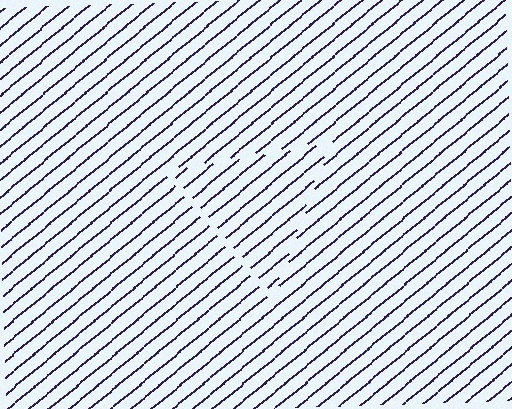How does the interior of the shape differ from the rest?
The interior of the shape contains the same grating, shifted by half a period — the contour is defined by the phase discontinuity where line-ends from the inner and outer gratings abut.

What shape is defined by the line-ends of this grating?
An illusory triangle. The interior of the shape contains the same grating, shifted by half a period — the contour is defined by the phase discontinuity where line-ends from the inner and outer gratings abut.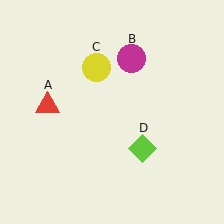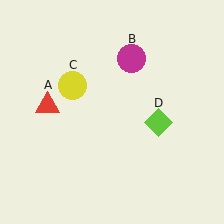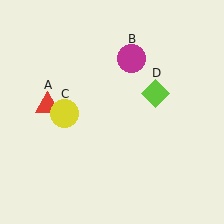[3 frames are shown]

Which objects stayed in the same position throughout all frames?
Red triangle (object A) and magenta circle (object B) remained stationary.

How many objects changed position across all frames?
2 objects changed position: yellow circle (object C), lime diamond (object D).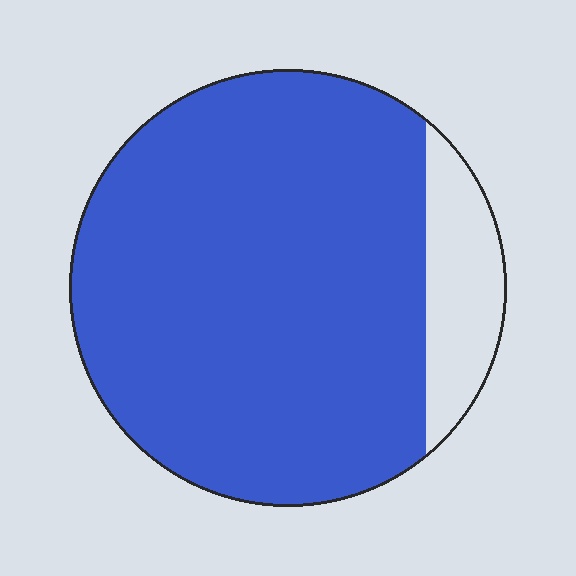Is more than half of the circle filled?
Yes.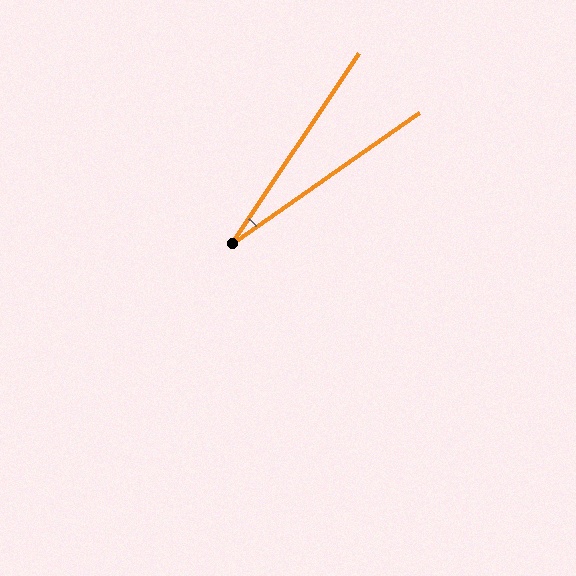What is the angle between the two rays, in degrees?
Approximately 21 degrees.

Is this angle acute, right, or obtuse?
It is acute.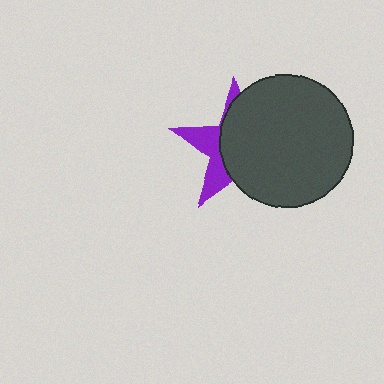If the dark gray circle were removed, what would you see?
You would see the complete purple star.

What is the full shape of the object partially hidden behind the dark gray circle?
The partially hidden object is a purple star.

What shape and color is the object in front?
The object in front is a dark gray circle.